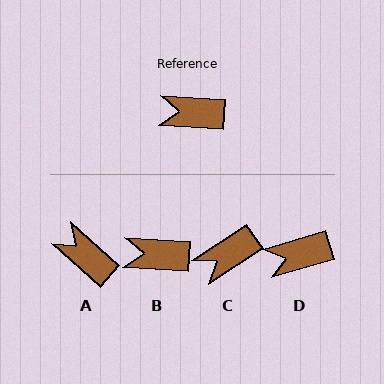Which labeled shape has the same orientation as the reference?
B.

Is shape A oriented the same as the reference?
No, it is off by about 38 degrees.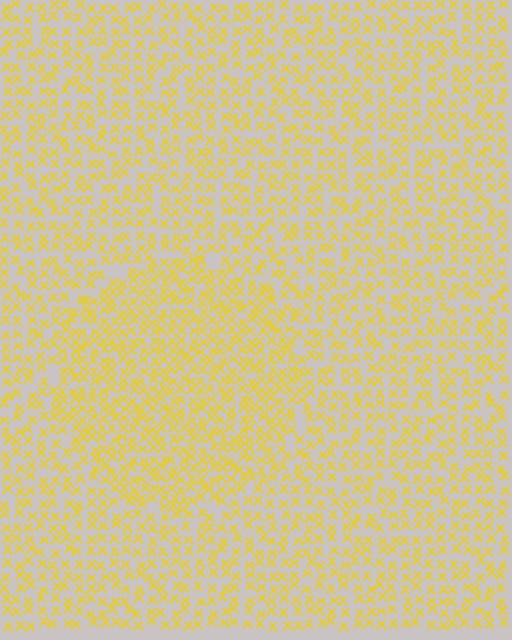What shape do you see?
I see a circle.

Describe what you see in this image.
The image contains small yellow elements arranged at two different densities. A circle-shaped region is visible where the elements are more densely packed than the surrounding area.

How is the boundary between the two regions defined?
The boundary is defined by a change in element density (approximately 1.5x ratio). All elements are the same color, size, and shape.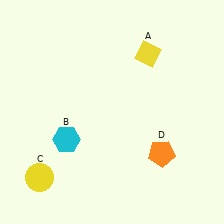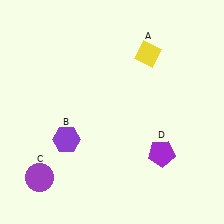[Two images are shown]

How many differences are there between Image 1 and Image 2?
There are 3 differences between the two images.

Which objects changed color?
B changed from cyan to purple. C changed from yellow to purple. D changed from orange to purple.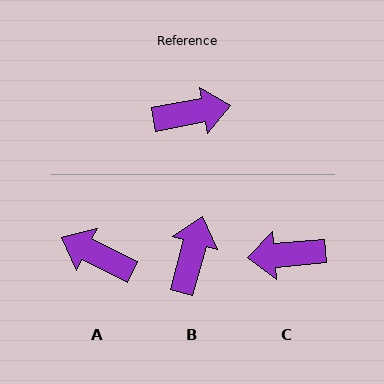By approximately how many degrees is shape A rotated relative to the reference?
Approximately 144 degrees counter-clockwise.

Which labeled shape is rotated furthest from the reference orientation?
C, about 175 degrees away.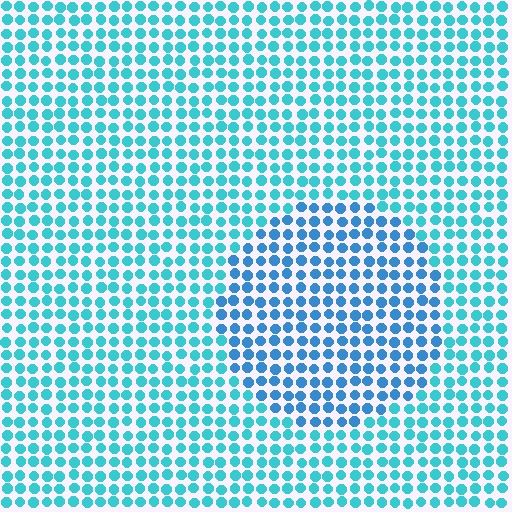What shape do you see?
I see a circle.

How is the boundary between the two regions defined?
The boundary is defined purely by a slight shift in hue (about 25 degrees). Spacing, size, and orientation are identical on both sides.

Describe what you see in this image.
The image is filled with small cyan elements in a uniform arrangement. A circle-shaped region is visible where the elements are tinted to a slightly different hue, forming a subtle color boundary.